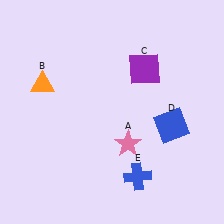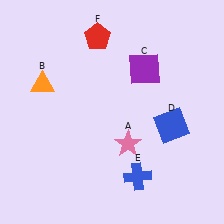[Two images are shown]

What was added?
A red pentagon (F) was added in Image 2.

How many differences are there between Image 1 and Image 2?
There is 1 difference between the two images.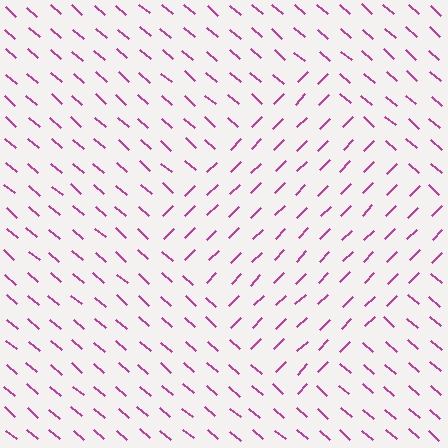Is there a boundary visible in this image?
Yes, there is a texture boundary formed by a change in line orientation.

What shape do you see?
I see a diamond.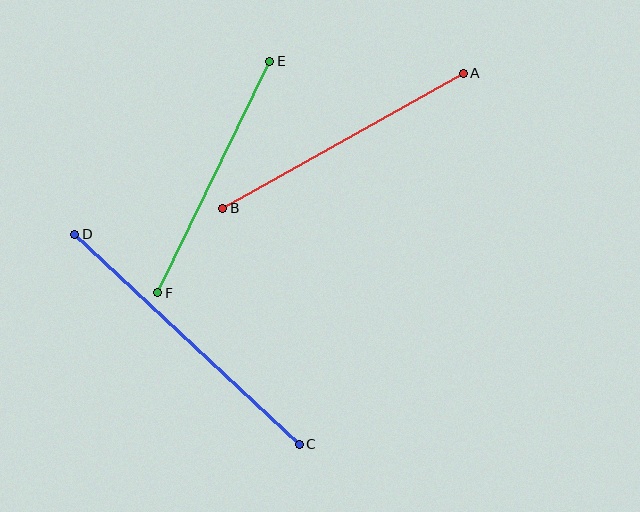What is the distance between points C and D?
The distance is approximately 307 pixels.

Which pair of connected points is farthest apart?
Points C and D are farthest apart.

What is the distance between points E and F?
The distance is approximately 257 pixels.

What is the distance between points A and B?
The distance is approximately 276 pixels.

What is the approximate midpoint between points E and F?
The midpoint is at approximately (214, 177) pixels.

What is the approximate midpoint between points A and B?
The midpoint is at approximately (343, 141) pixels.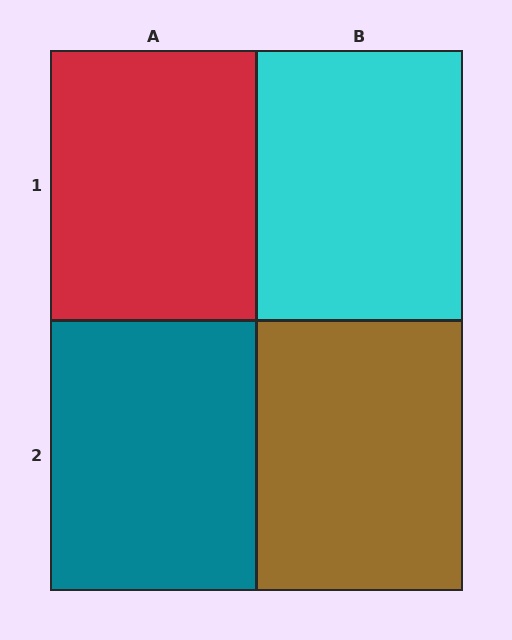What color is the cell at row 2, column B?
Brown.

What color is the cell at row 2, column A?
Teal.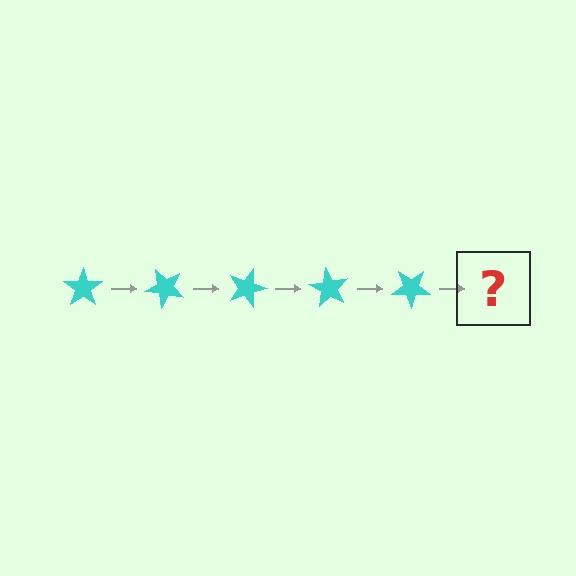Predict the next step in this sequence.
The next step is a cyan star rotated 225 degrees.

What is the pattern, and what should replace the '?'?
The pattern is that the star rotates 45 degrees each step. The '?' should be a cyan star rotated 225 degrees.